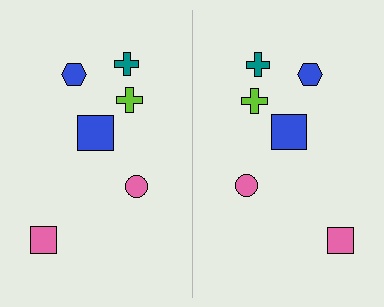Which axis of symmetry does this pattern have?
The pattern has a vertical axis of symmetry running through the center of the image.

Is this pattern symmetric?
Yes, this pattern has bilateral (reflection) symmetry.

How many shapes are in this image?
There are 12 shapes in this image.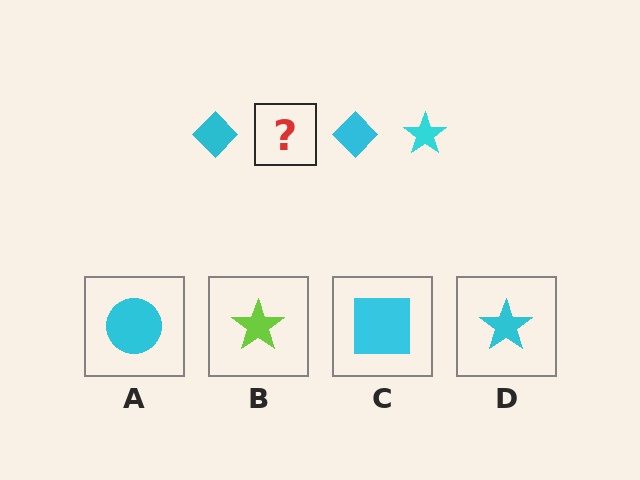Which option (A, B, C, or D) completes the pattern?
D.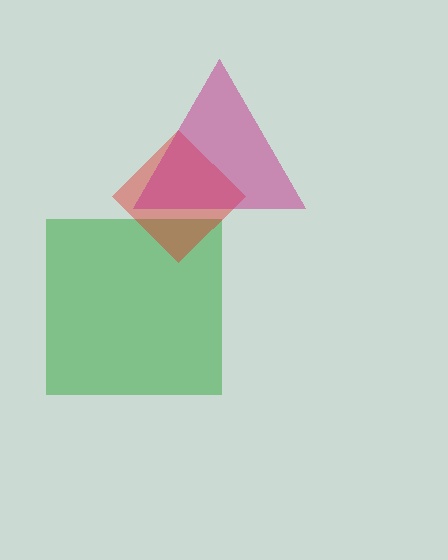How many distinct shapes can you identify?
There are 3 distinct shapes: a green square, a red diamond, a magenta triangle.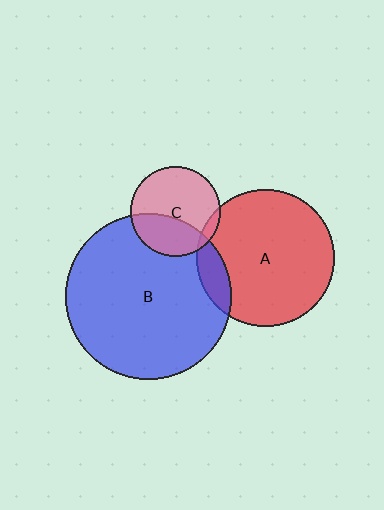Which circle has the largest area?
Circle B (blue).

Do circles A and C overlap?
Yes.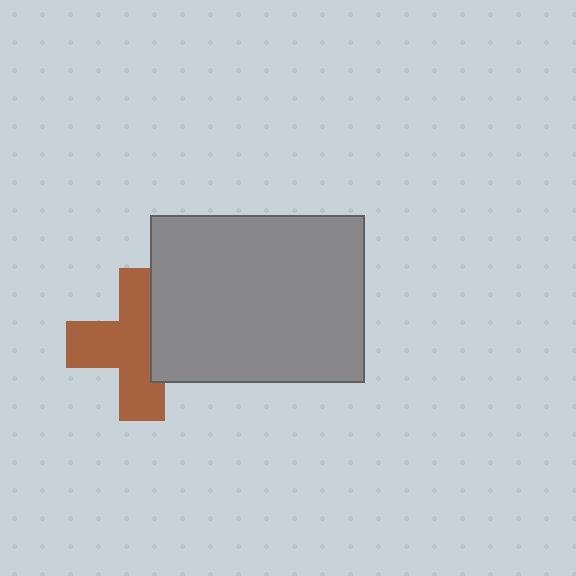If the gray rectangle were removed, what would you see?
You would see the complete brown cross.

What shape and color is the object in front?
The object in front is a gray rectangle.